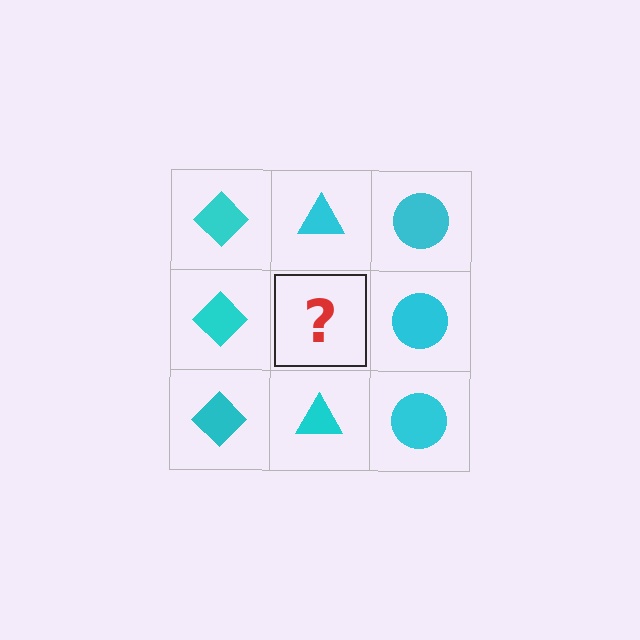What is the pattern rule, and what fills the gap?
The rule is that each column has a consistent shape. The gap should be filled with a cyan triangle.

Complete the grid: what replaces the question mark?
The question mark should be replaced with a cyan triangle.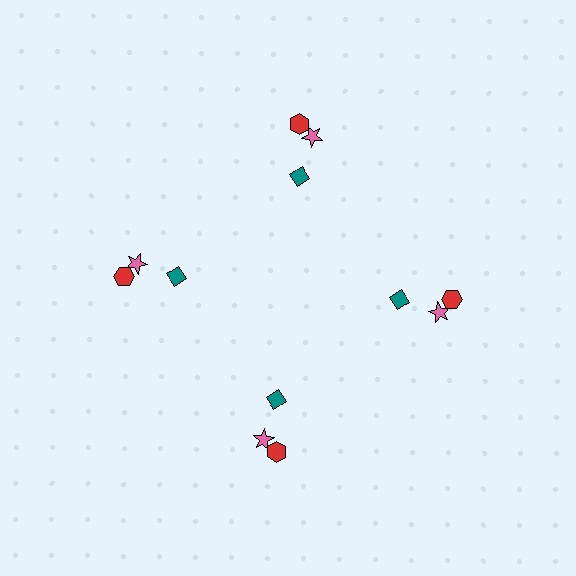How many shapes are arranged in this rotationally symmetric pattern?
There are 12 shapes, arranged in 4 groups of 3.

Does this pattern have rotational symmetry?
Yes, this pattern has 4-fold rotational symmetry. It looks the same after rotating 90 degrees around the center.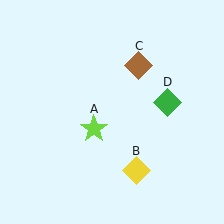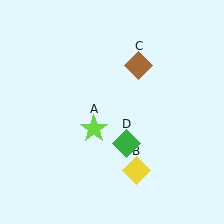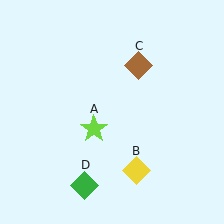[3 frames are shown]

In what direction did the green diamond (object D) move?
The green diamond (object D) moved down and to the left.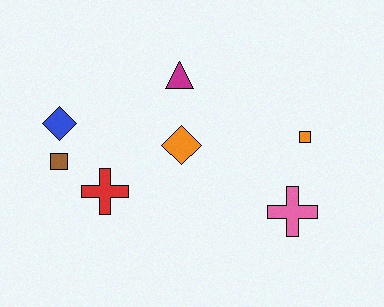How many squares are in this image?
There are 2 squares.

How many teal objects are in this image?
There are no teal objects.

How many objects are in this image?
There are 7 objects.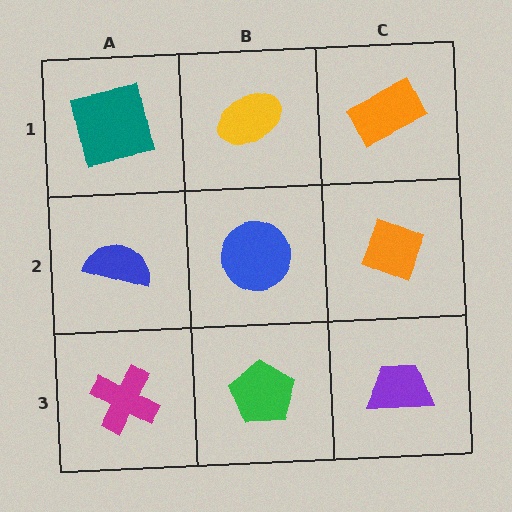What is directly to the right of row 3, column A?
A green pentagon.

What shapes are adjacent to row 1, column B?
A blue circle (row 2, column B), a teal square (row 1, column A), an orange rectangle (row 1, column C).